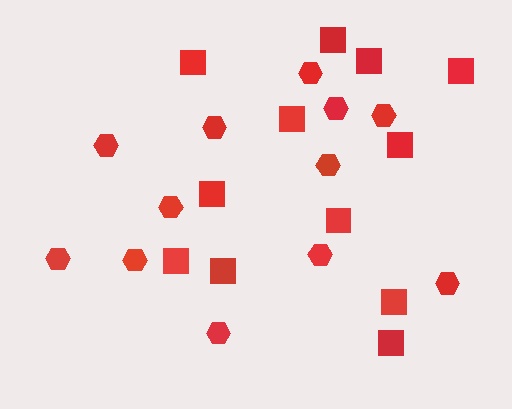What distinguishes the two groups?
There are 2 groups: one group of squares (12) and one group of hexagons (12).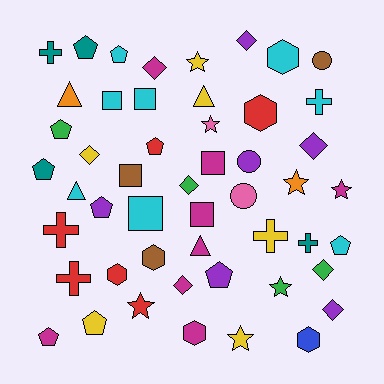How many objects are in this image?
There are 50 objects.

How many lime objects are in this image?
There are no lime objects.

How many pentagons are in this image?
There are 10 pentagons.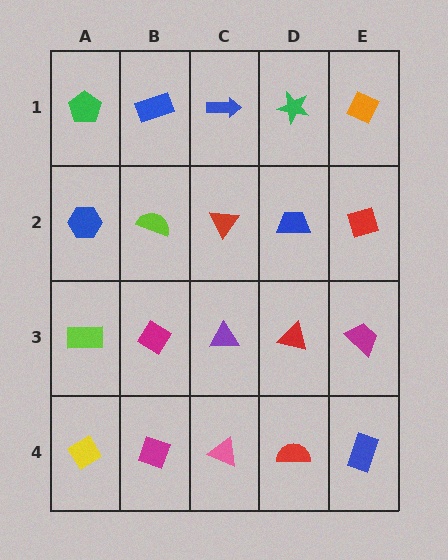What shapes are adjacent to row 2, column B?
A blue rectangle (row 1, column B), a magenta diamond (row 3, column B), a blue hexagon (row 2, column A), a red triangle (row 2, column C).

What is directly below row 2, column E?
A magenta trapezoid.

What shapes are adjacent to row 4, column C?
A purple triangle (row 3, column C), a magenta diamond (row 4, column B), a red semicircle (row 4, column D).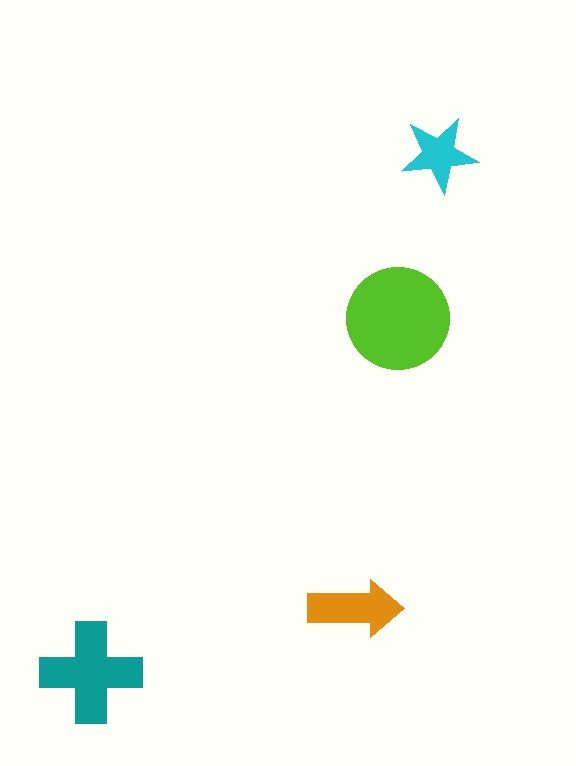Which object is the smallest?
The cyan star.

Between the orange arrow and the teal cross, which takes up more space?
The teal cross.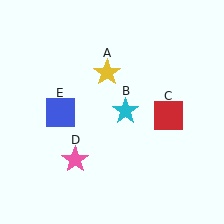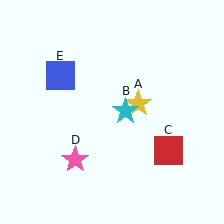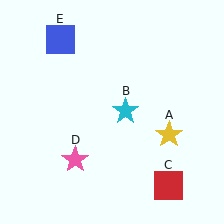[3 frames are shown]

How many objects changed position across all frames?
3 objects changed position: yellow star (object A), red square (object C), blue square (object E).